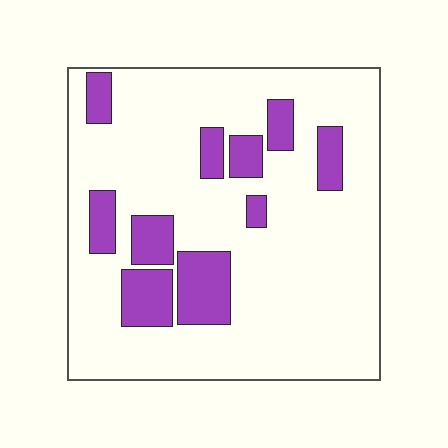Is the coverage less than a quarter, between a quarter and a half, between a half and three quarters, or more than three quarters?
Less than a quarter.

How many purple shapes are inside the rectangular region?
10.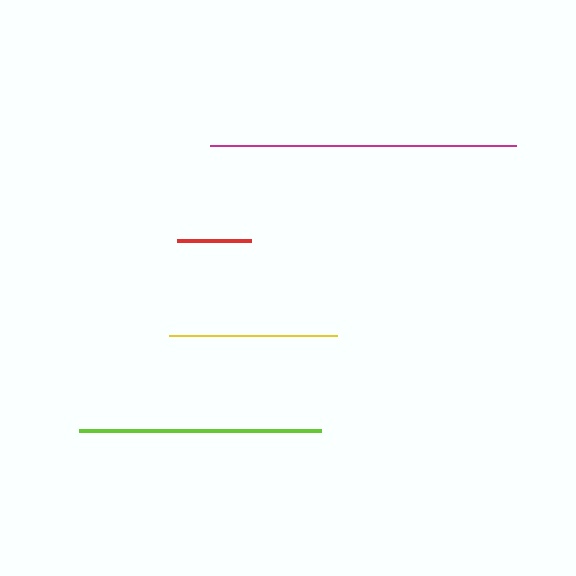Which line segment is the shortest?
The red line is the shortest at approximately 74 pixels.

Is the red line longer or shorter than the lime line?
The lime line is longer than the red line.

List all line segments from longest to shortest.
From longest to shortest: magenta, lime, yellow, red.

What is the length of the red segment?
The red segment is approximately 74 pixels long.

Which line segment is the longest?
The magenta line is the longest at approximately 306 pixels.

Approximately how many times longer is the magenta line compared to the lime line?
The magenta line is approximately 1.3 times the length of the lime line.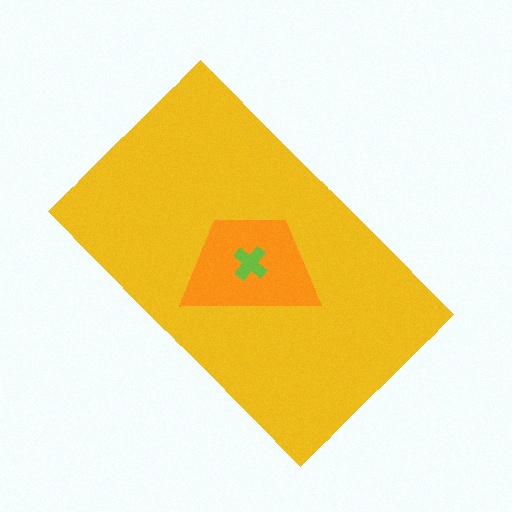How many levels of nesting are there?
3.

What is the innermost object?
The lime cross.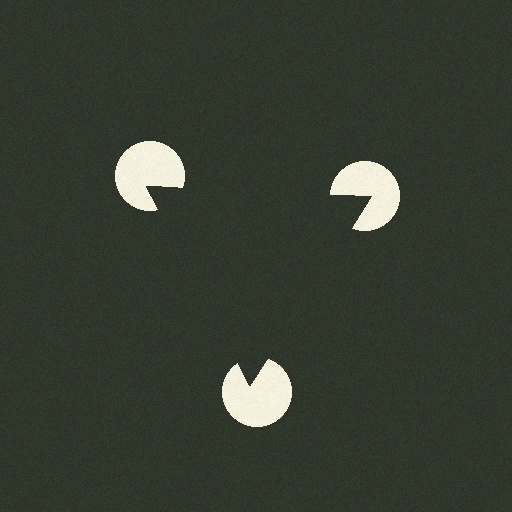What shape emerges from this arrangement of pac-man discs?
An illusory triangle — its edges are inferred from the aligned wedge cuts in the pac-man discs, not physically drawn.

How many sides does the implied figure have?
3 sides.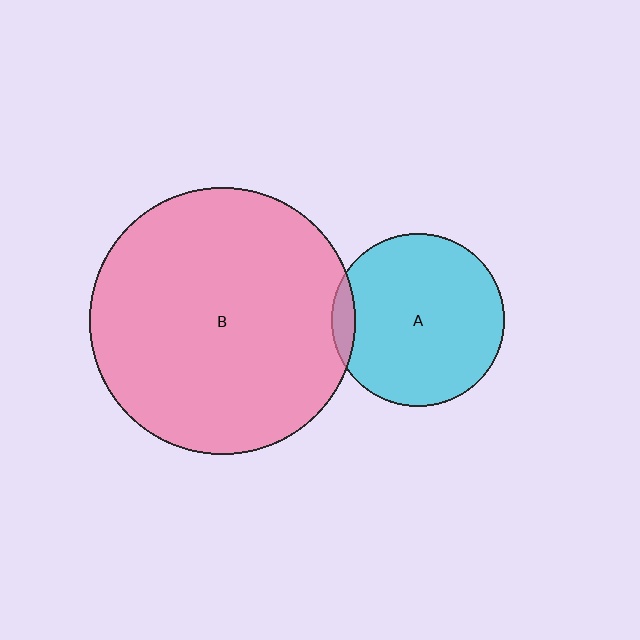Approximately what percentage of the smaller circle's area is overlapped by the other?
Approximately 5%.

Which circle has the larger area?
Circle B (pink).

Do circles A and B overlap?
Yes.